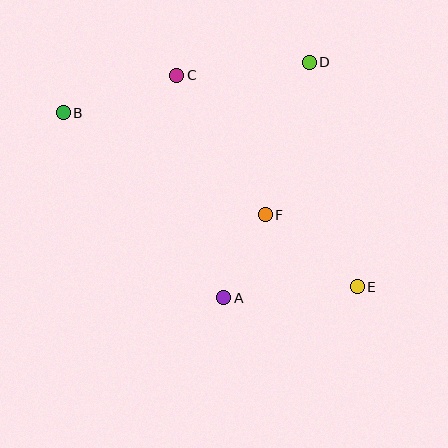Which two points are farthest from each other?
Points B and E are farthest from each other.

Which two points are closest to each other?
Points A and F are closest to each other.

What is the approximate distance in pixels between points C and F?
The distance between C and F is approximately 165 pixels.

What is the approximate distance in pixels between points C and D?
The distance between C and D is approximately 133 pixels.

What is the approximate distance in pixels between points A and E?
The distance between A and E is approximately 134 pixels.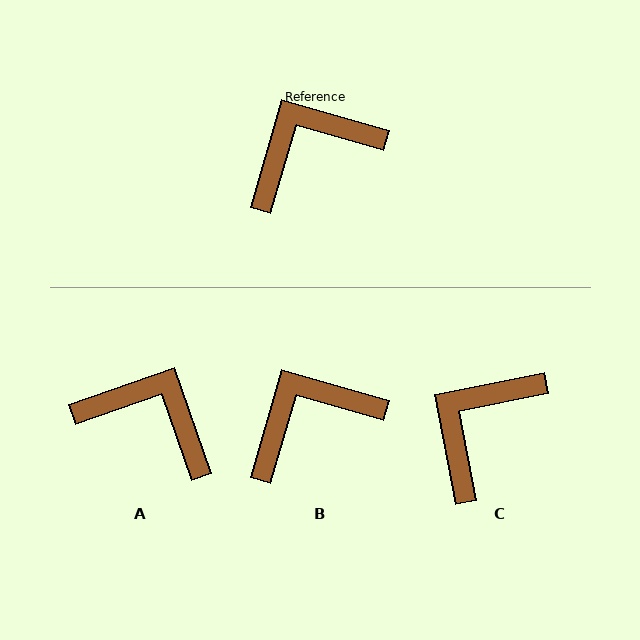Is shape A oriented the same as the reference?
No, it is off by about 54 degrees.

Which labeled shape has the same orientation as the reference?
B.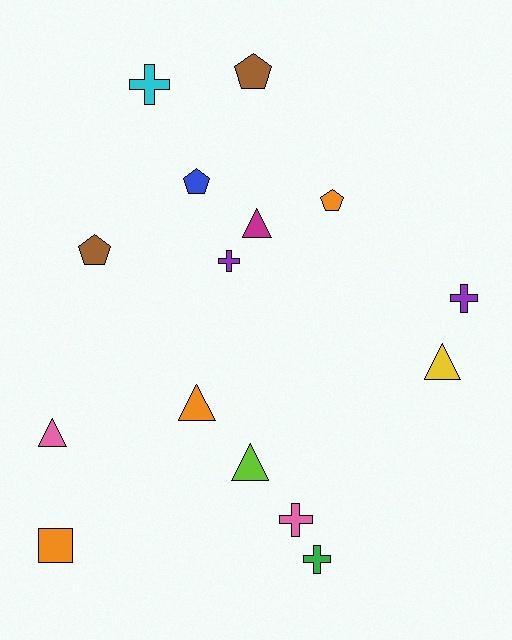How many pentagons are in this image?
There are 4 pentagons.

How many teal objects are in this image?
There are no teal objects.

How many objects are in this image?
There are 15 objects.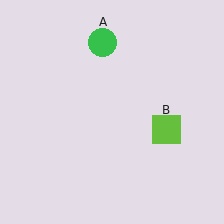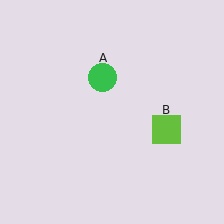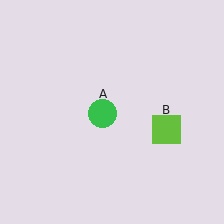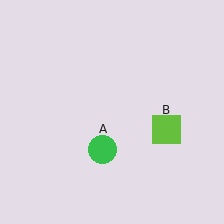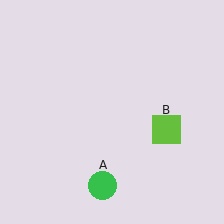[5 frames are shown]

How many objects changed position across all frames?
1 object changed position: green circle (object A).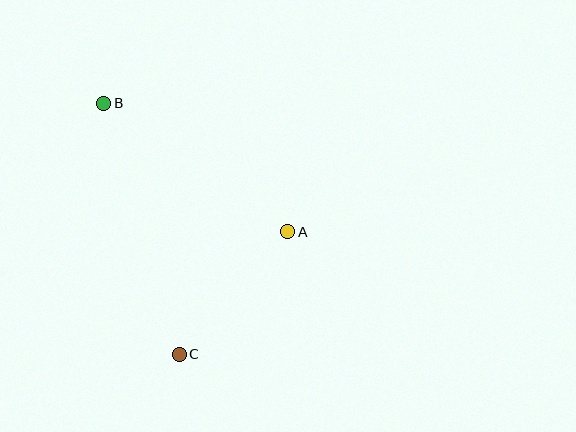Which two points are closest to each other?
Points A and C are closest to each other.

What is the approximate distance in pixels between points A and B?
The distance between A and B is approximately 224 pixels.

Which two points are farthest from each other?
Points B and C are farthest from each other.